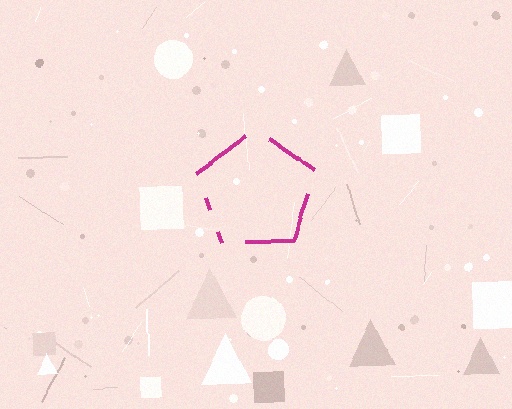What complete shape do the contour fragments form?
The contour fragments form a pentagon.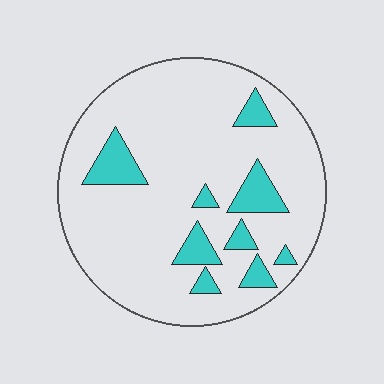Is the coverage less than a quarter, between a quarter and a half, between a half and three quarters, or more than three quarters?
Less than a quarter.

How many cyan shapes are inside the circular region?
9.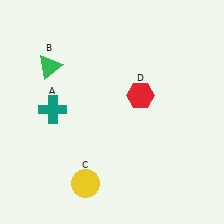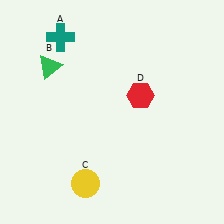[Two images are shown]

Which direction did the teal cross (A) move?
The teal cross (A) moved up.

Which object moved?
The teal cross (A) moved up.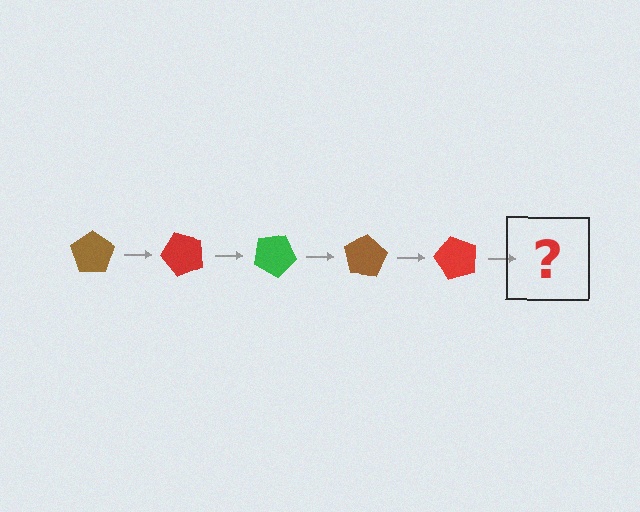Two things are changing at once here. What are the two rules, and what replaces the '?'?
The two rules are that it rotates 50 degrees each step and the color cycles through brown, red, and green. The '?' should be a green pentagon, rotated 250 degrees from the start.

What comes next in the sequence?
The next element should be a green pentagon, rotated 250 degrees from the start.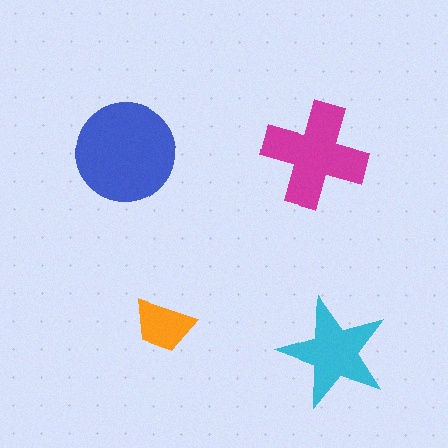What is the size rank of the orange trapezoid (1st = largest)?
4th.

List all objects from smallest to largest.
The orange trapezoid, the cyan star, the magenta cross, the blue circle.